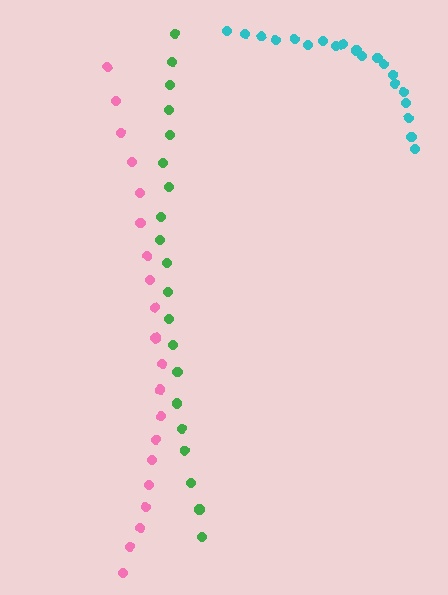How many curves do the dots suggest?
There are 3 distinct paths.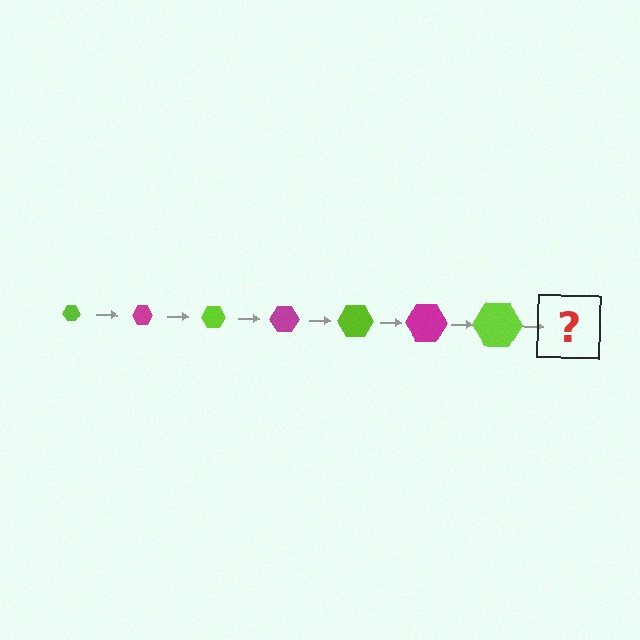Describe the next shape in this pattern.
It should be a magenta hexagon, larger than the previous one.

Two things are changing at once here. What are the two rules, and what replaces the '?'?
The two rules are that the hexagon grows larger each step and the color cycles through lime and magenta. The '?' should be a magenta hexagon, larger than the previous one.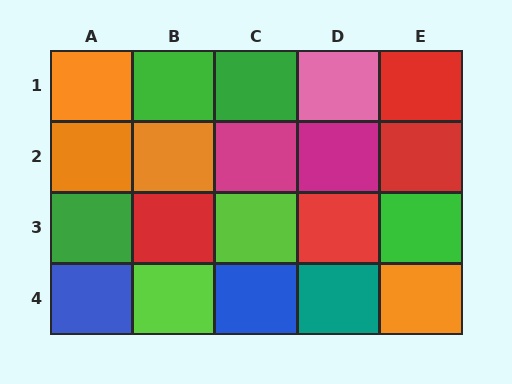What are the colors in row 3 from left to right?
Green, red, lime, red, green.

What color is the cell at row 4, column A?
Blue.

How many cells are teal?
1 cell is teal.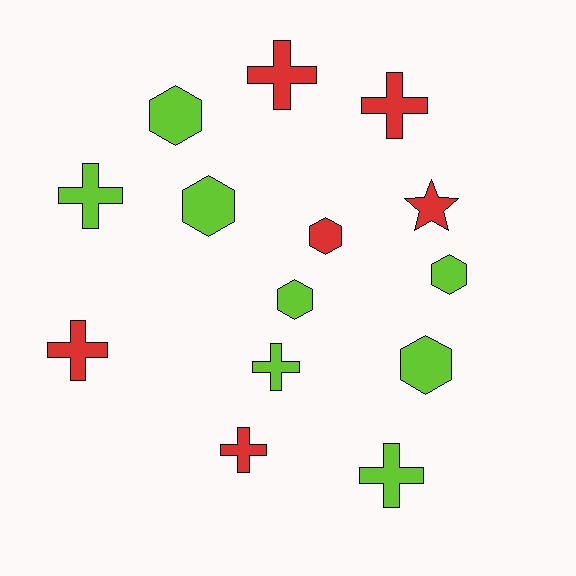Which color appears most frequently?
Lime, with 8 objects.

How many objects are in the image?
There are 14 objects.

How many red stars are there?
There is 1 red star.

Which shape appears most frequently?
Cross, with 7 objects.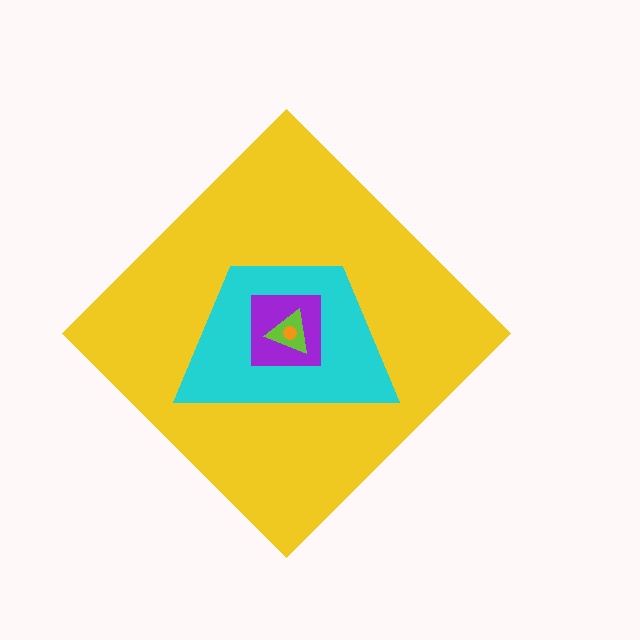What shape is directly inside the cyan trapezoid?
The purple square.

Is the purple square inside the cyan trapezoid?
Yes.